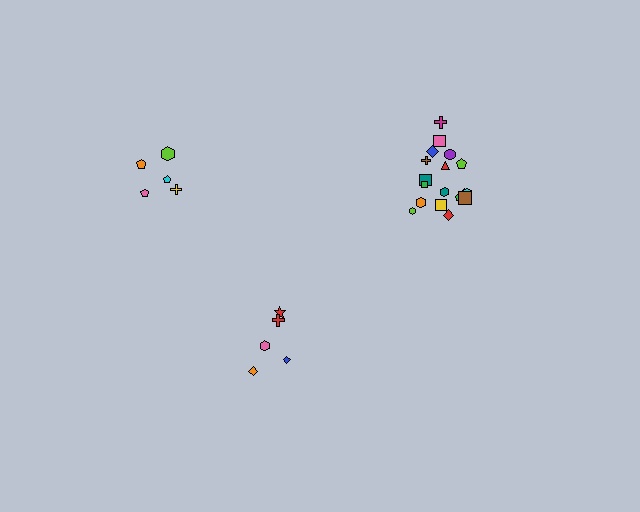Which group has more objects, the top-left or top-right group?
The top-right group.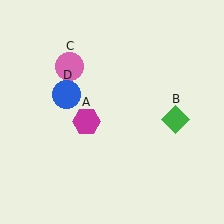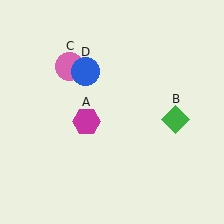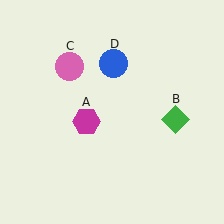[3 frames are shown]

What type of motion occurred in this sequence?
The blue circle (object D) rotated clockwise around the center of the scene.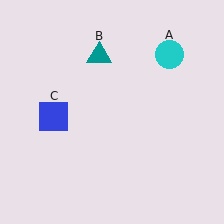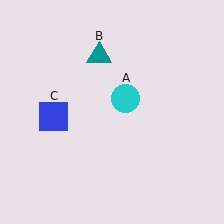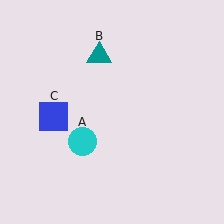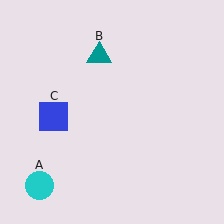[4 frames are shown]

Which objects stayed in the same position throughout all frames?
Teal triangle (object B) and blue square (object C) remained stationary.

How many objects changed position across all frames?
1 object changed position: cyan circle (object A).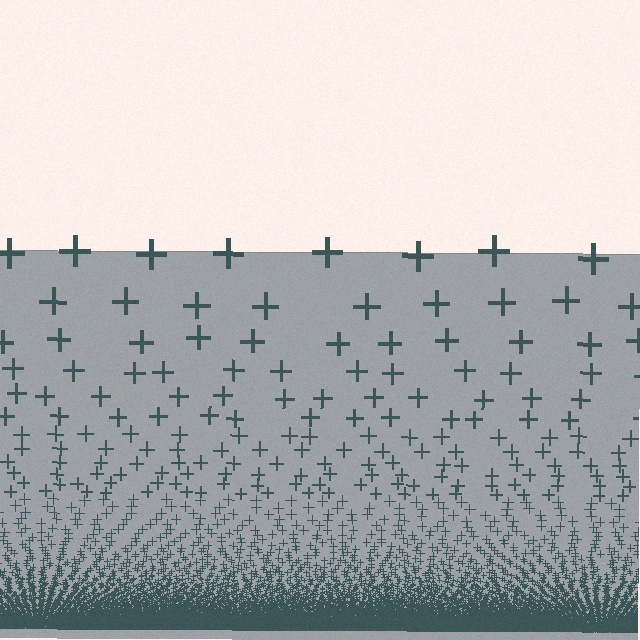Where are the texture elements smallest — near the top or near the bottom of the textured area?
Near the bottom.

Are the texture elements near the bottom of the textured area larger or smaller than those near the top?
Smaller. The gradient is inverted — elements near the bottom are smaller and denser.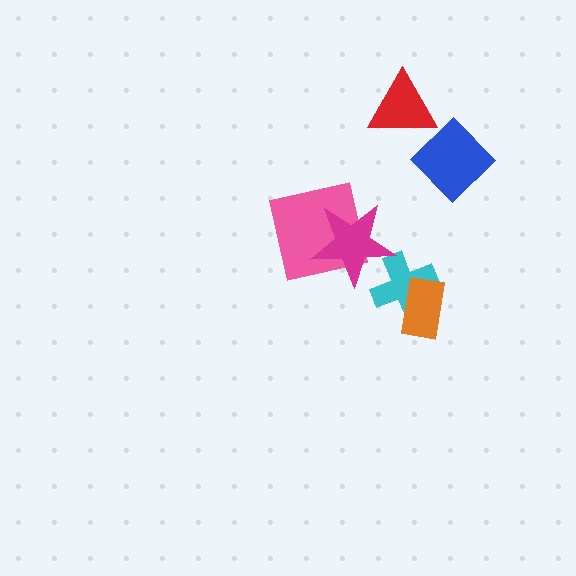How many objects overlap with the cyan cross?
2 objects overlap with the cyan cross.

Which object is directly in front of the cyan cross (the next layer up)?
The orange rectangle is directly in front of the cyan cross.